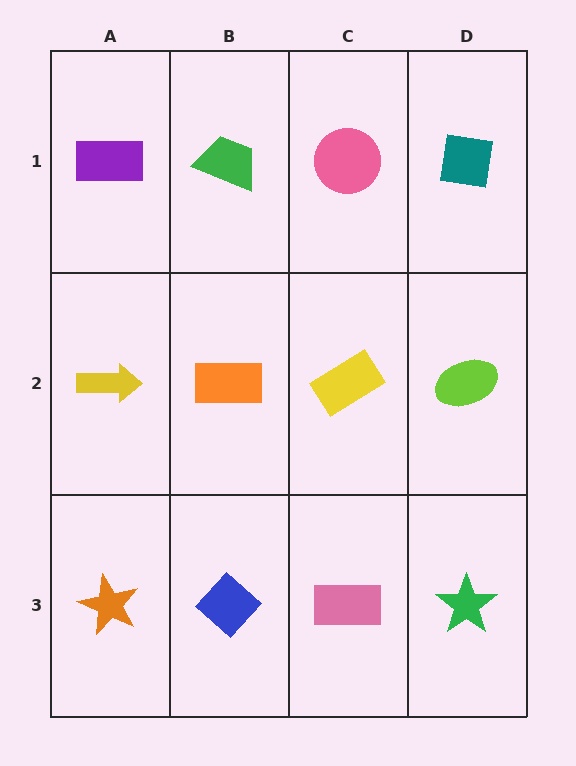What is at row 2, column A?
A yellow arrow.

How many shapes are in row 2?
4 shapes.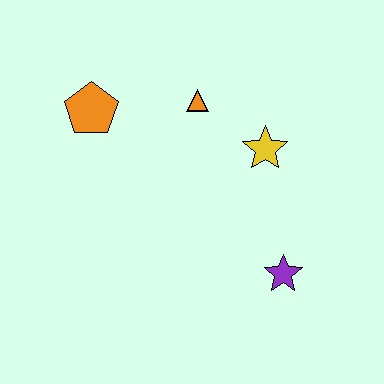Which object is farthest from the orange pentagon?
The purple star is farthest from the orange pentagon.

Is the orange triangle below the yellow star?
No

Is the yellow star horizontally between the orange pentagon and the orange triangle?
No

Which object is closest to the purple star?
The yellow star is closest to the purple star.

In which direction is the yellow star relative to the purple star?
The yellow star is above the purple star.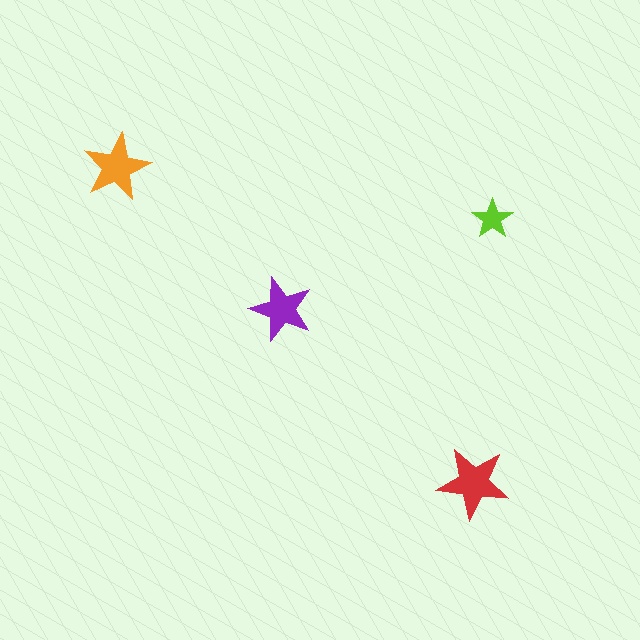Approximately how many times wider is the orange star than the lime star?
About 1.5 times wider.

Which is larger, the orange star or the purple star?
The orange one.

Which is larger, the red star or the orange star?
The red one.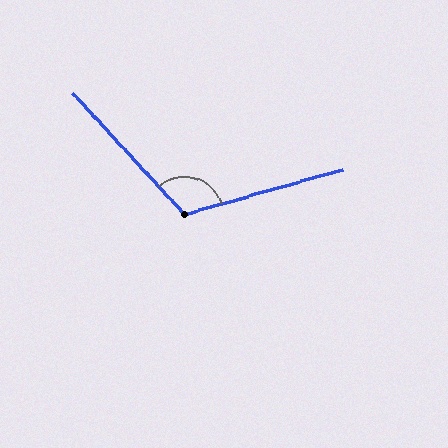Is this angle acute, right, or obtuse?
It is obtuse.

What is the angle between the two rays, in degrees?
Approximately 117 degrees.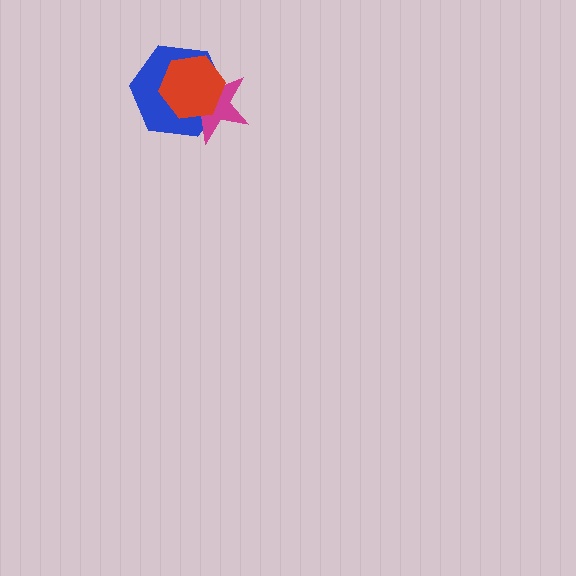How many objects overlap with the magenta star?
2 objects overlap with the magenta star.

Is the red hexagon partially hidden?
No, no other shape covers it.